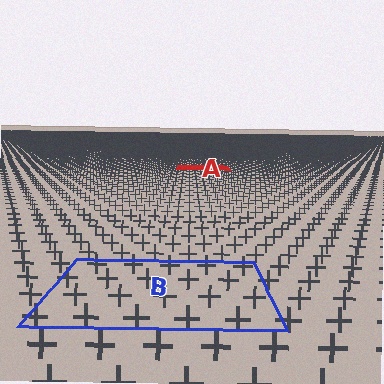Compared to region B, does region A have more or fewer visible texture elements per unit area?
Region A has more texture elements per unit area — they are packed more densely because it is farther away.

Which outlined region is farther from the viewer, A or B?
Region A is farther from the viewer — the texture elements inside it appear smaller and more densely packed.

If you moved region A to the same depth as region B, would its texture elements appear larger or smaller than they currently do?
They would appear larger. At a closer depth, the same texture elements are projected at a bigger on-screen size.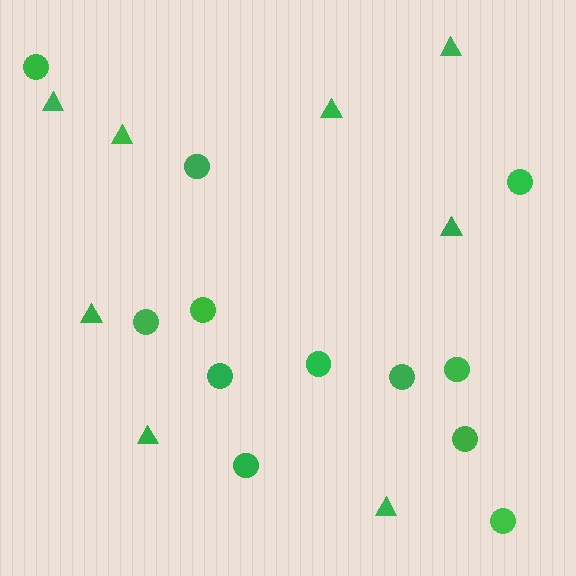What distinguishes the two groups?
There are 2 groups: one group of triangles (8) and one group of circles (12).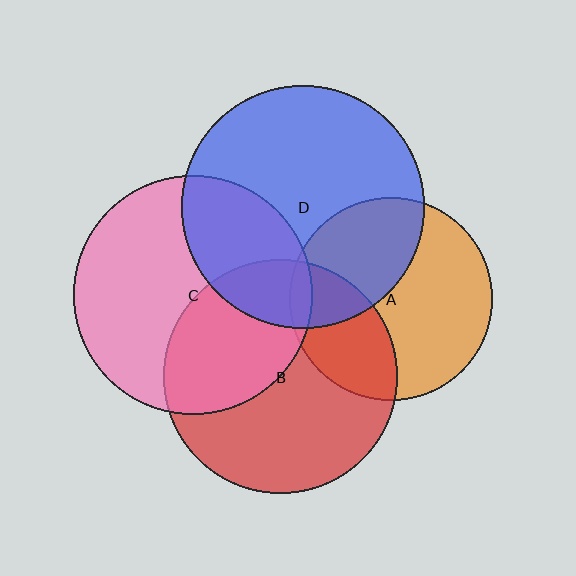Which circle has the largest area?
Circle D (blue).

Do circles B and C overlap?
Yes.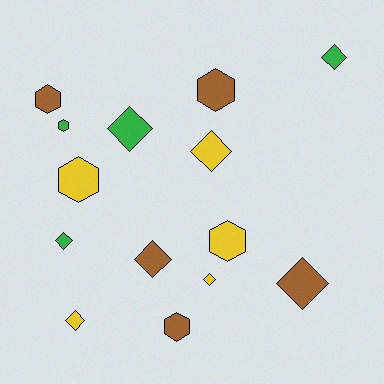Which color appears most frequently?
Yellow, with 5 objects.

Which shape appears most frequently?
Diamond, with 8 objects.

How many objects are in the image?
There are 14 objects.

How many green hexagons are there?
There is 1 green hexagon.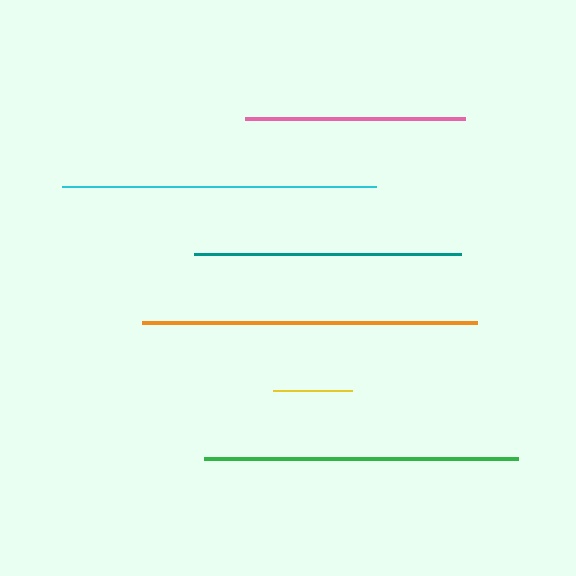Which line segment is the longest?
The orange line is the longest at approximately 336 pixels.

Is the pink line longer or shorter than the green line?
The green line is longer than the pink line.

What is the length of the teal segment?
The teal segment is approximately 267 pixels long.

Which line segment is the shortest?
The yellow line is the shortest at approximately 79 pixels.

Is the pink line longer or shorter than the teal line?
The teal line is longer than the pink line.